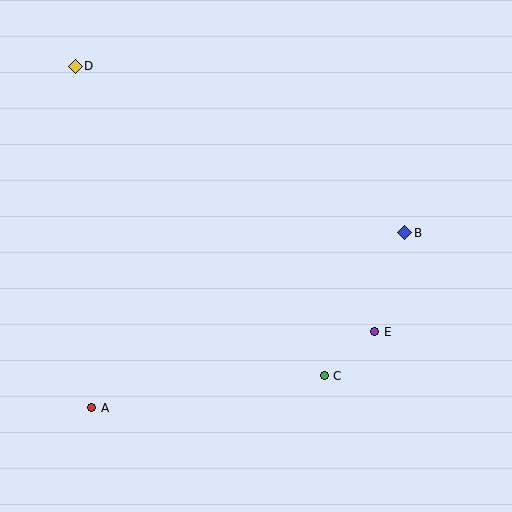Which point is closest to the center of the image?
Point C at (324, 376) is closest to the center.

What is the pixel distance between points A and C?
The distance between A and C is 235 pixels.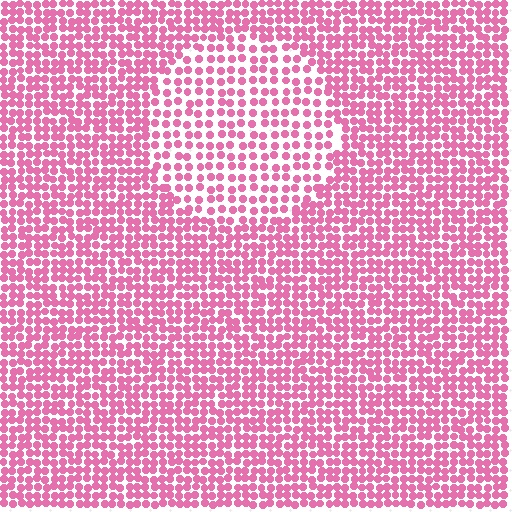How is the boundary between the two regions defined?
The boundary is defined by a change in element density (approximately 1.7x ratio). All elements are the same color, size, and shape.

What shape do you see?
I see a circle.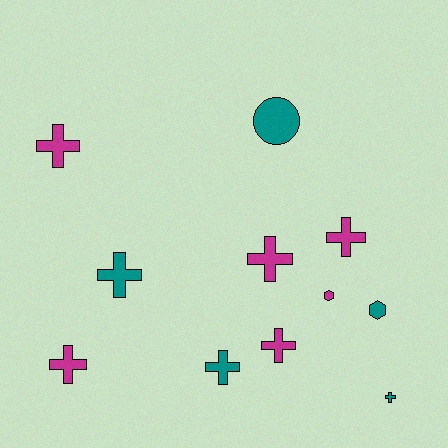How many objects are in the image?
There are 11 objects.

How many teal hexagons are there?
There is 1 teal hexagon.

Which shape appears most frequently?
Cross, with 8 objects.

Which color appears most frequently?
Magenta, with 6 objects.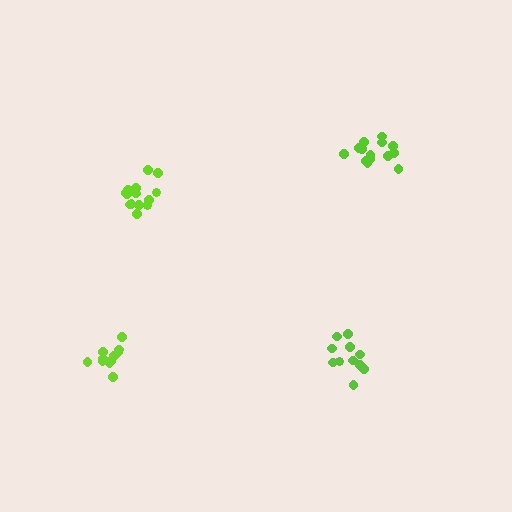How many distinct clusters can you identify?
There are 4 distinct clusters.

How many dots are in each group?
Group 1: 14 dots, Group 2: 11 dots, Group 3: 11 dots, Group 4: 14 dots (50 total).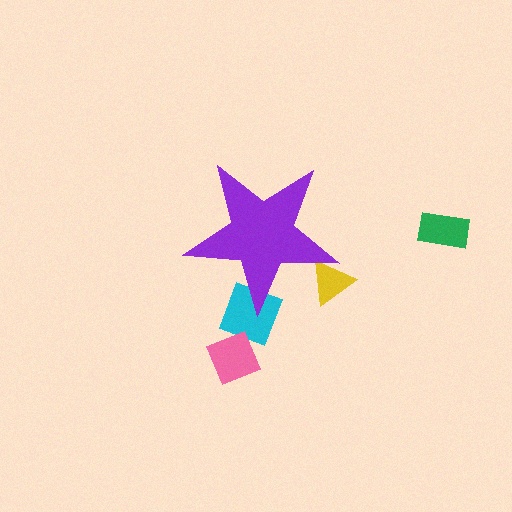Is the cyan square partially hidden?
Yes, the cyan square is partially hidden behind the purple star.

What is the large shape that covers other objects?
A purple star.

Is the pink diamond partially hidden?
No, the pink diamond is fully visible.